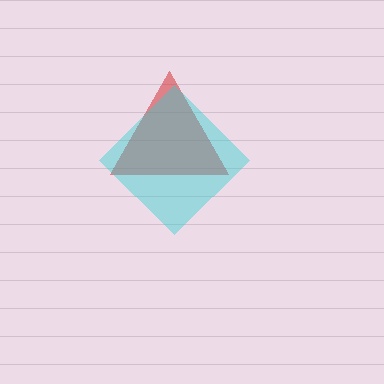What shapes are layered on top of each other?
The layered shapes are: a red triangle, a cyan diamond.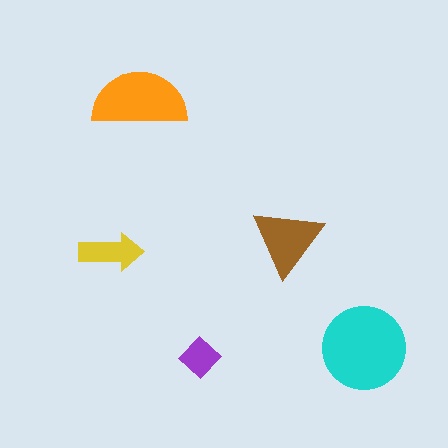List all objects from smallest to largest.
The purple diamond, the yellow arrow, the brown triangle, the orange semicircle, the cyan circle.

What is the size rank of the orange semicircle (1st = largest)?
2nd.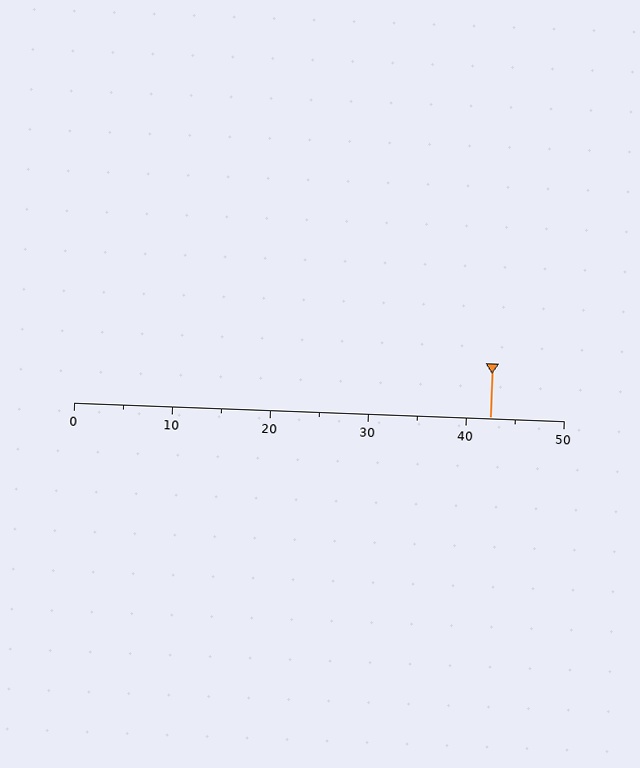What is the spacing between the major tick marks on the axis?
The major ticks are spaced 10 apart.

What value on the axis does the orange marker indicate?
The marker indicates approximately 42.5.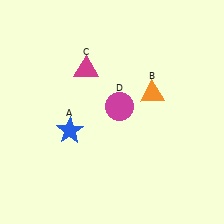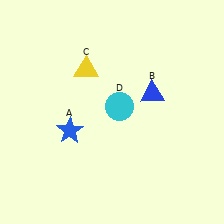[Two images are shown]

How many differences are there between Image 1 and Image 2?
There are 3 differences between the two images.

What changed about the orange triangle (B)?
In Image 1, B is orange. In Image 2, it changed to blue.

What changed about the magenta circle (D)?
In Image 1, D is magenta. In Image 2, it changed to cyan.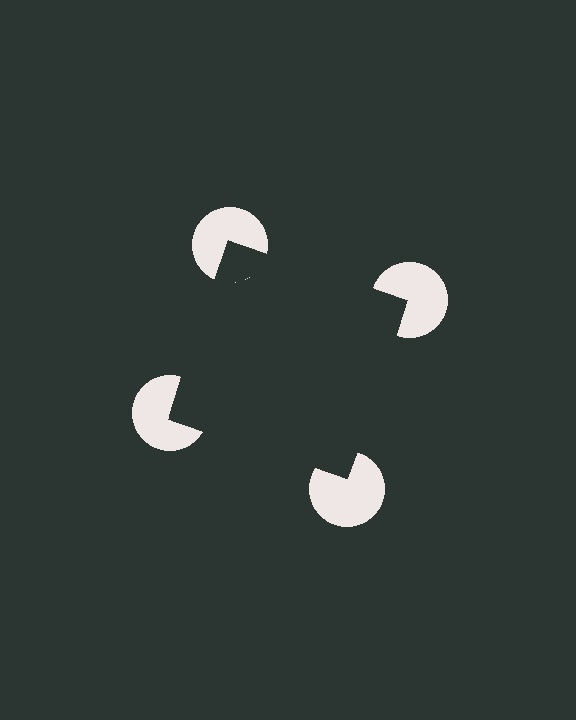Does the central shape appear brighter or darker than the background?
It typically appears slightly darker than the background, even though no actual brightness change is drawn.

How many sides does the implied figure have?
4 sides.